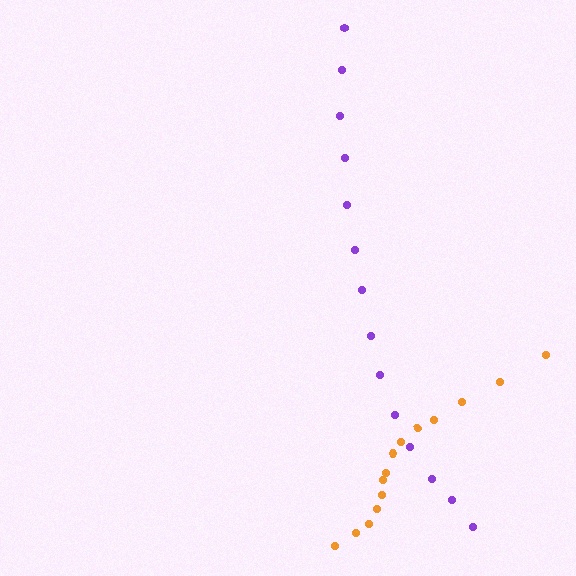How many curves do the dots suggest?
There are 2 distinct paths.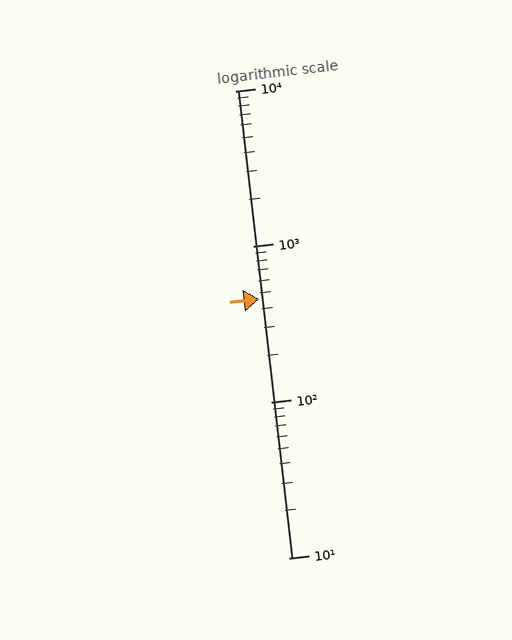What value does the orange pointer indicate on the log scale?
The pointer indicates approximately 460.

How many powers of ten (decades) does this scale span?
The scale spans 3 decades, from 10 to 10000.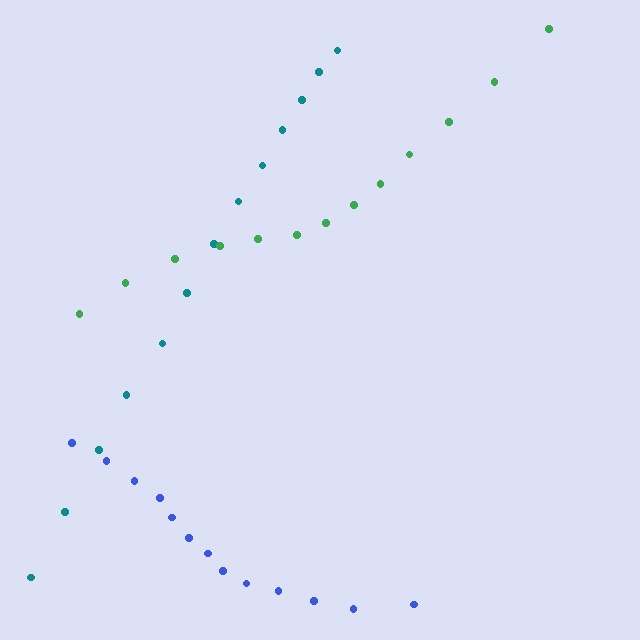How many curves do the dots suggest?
There are 3 distinct paths.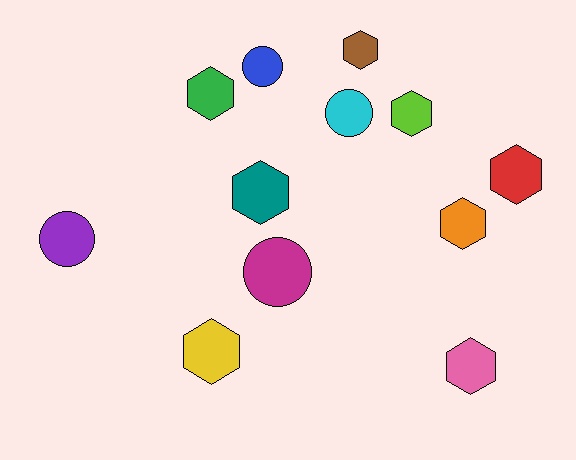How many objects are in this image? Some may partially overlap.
There are 12 objects.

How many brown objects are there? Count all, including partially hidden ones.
There is 1 brown object.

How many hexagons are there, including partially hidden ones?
There are 8 hexagons.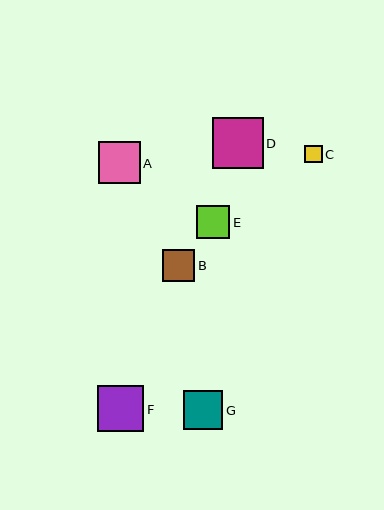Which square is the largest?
Square D is the largest with a size of approximately 50 pixels.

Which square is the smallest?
Square C is the smallest with a size of approximately 18 pixels.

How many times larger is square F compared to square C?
Square F is approximately 2.6 times the size of square C.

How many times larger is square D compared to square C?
Square D is approximately 2.9 times the size of square C.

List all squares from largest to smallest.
From largest to smallest: D, F, A, G, E, B, C.